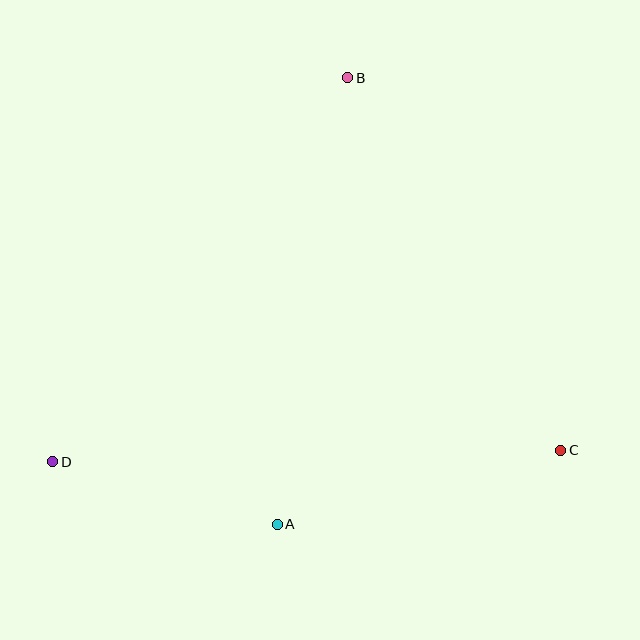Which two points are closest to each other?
Points A and D are closest to each other.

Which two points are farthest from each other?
Points C and D are farthest from each other.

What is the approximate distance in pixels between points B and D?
The distance between B and D is approximately 484 pixels.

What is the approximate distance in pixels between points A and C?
The distance between A and C is approximately 293 pixels.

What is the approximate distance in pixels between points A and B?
The distance between A and B is approximately 452 pixels.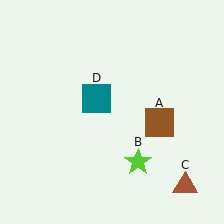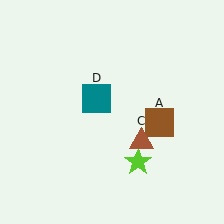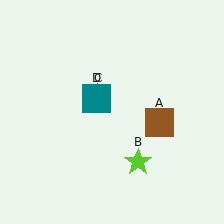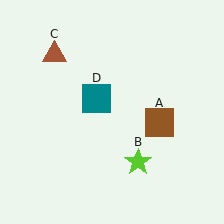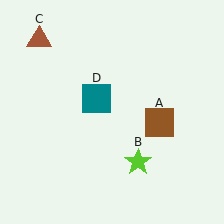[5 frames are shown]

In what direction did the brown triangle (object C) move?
The brown triangle (object C) moved up and to the left.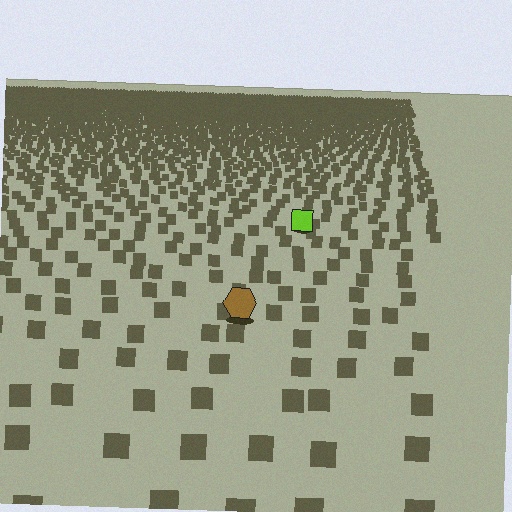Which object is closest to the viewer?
The brown hexagon is closest. The texture marks near it are larger and more spread out.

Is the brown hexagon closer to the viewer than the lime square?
Yes. The brown hexagon is closer — you can tell from the texture gradient: the ground texture is coarser near it.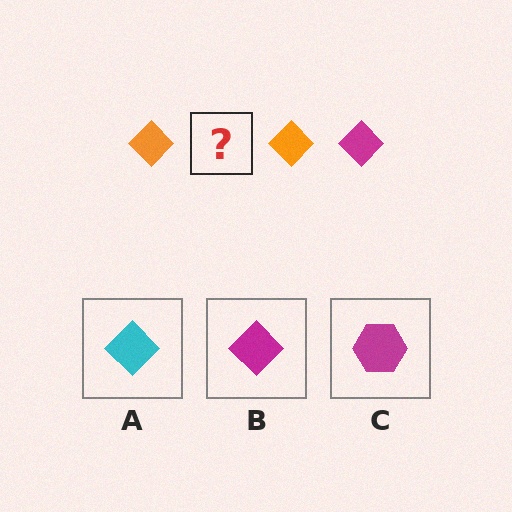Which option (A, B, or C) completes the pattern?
B.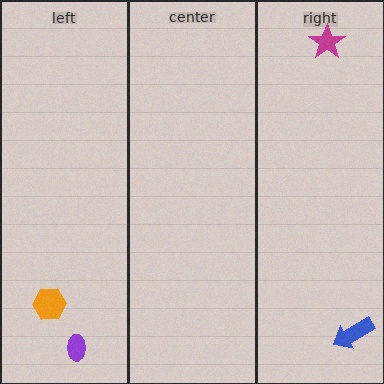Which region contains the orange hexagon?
The left region.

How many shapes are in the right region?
2.